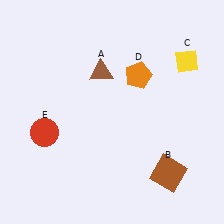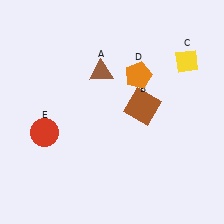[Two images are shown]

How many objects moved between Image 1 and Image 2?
1 object moved between the two images.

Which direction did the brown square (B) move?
The brown square (B) moved up.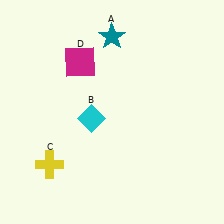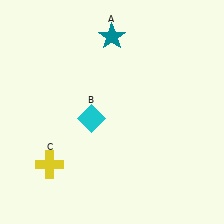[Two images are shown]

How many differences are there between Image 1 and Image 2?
There is 1 difference between the two images.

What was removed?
The magenta square (D) was removed in Image 2.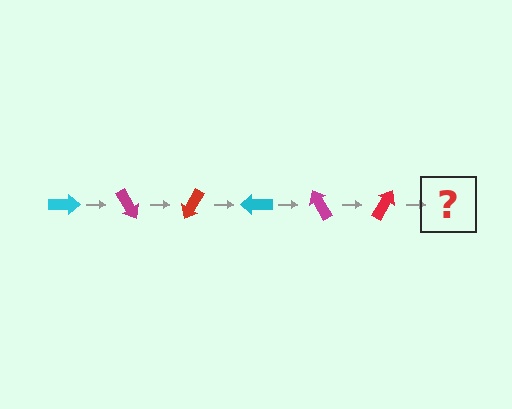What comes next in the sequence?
The next element should be a cyan arrow, rotated 360 degrees from the start.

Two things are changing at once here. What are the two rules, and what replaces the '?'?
The two rules are that it rotates 60 degrees each step and the color cycles through cyan, magenta, and red. The '?' should be a cyan arrow, rotated 360 degrees from the start.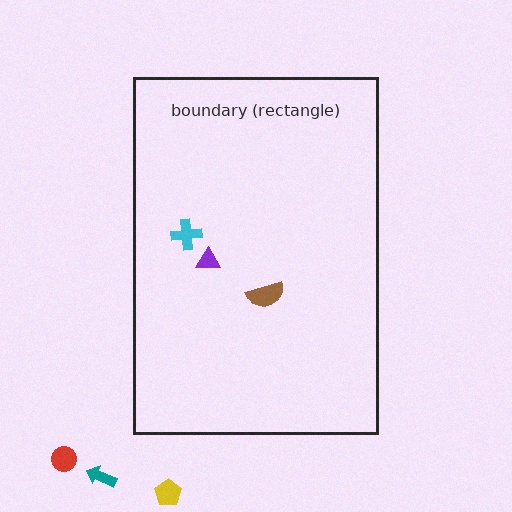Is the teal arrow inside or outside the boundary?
Outside.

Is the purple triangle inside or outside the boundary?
Inside.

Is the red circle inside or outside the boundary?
Outside.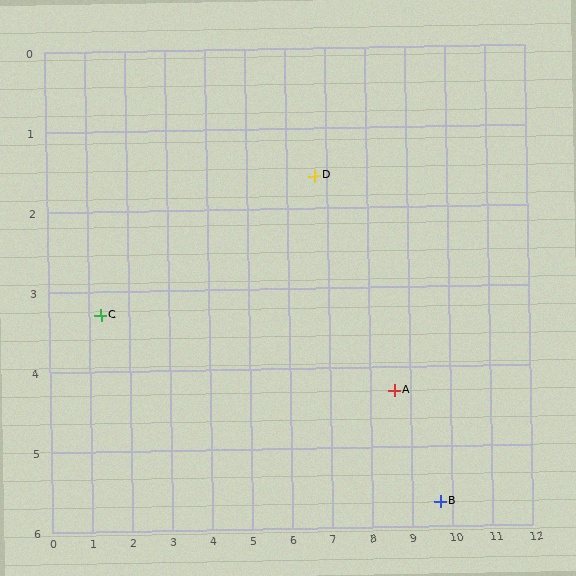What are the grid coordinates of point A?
Point A is at approximately (8.6, 4.3).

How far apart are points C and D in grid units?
Points C and D are about 5.7 grid units apart.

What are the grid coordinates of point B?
Point B is at approximately (9.7, 5.7).